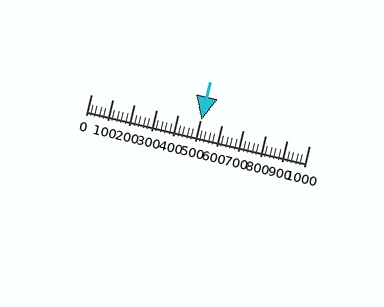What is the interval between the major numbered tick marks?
The major tick marks are spaced 100 units apart.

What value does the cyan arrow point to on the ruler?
The cyan arrow points to approximately 504.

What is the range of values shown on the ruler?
The ruler shows values from 0 to 1000.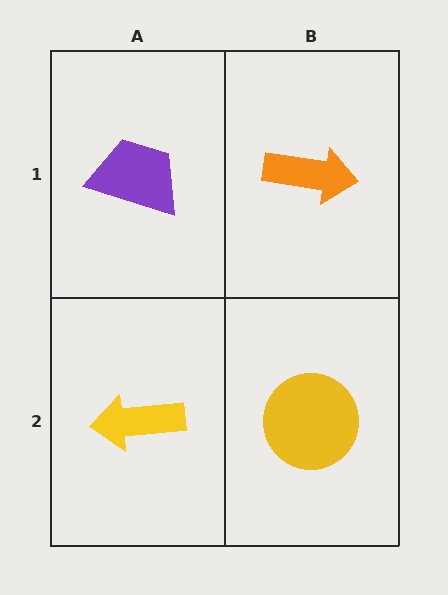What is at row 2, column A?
A yellow arrow.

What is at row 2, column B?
A yellow circle.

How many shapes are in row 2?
2 shapes.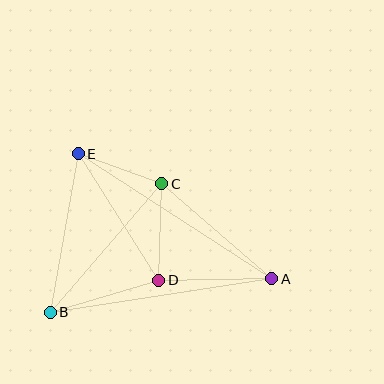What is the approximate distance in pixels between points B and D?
The distance between B and D is approximately 113 pixels.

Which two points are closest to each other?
Points C and E are closest to each other.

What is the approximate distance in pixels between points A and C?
The distance between A and C is approximately 145 pixels.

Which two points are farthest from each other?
Points A and E are farthest from each other.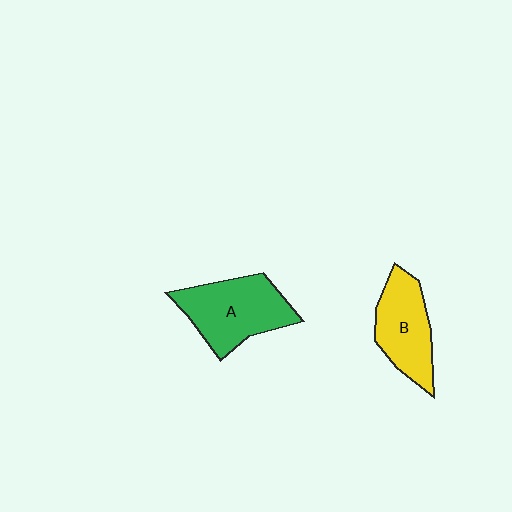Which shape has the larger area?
Shape A (green).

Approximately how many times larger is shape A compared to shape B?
Approximately 1.2 times.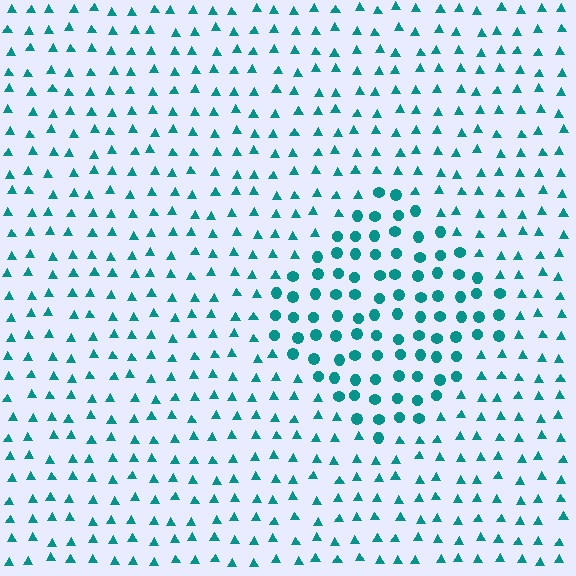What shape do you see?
I see a diamond.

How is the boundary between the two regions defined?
The boundary is defined by a change in element shape: circles inside vs. triangles outside. All elements share the same color and spacing.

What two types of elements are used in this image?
The image uses circles inside the diamond region and triangles outside it.